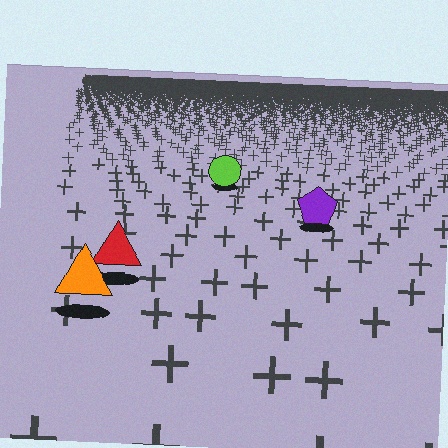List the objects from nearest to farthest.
From nearest to farthest: the orange triangle, the red triangle, the purple pentagon, the lime circle.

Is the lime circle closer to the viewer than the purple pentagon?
No. The purple pentagon is closer — you can tell from the texture gradient: the ground texture is coarser near it.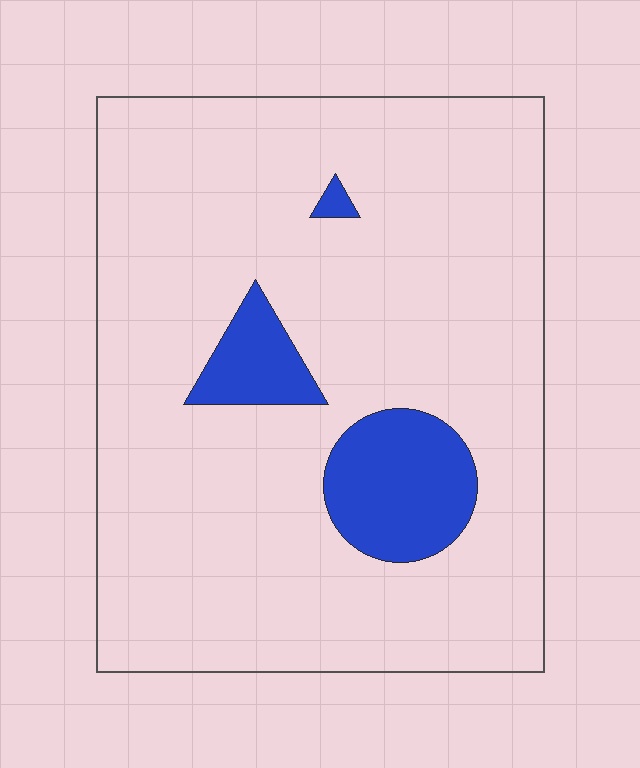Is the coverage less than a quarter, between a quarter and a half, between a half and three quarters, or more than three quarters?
Less than a quarter.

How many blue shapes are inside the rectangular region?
3.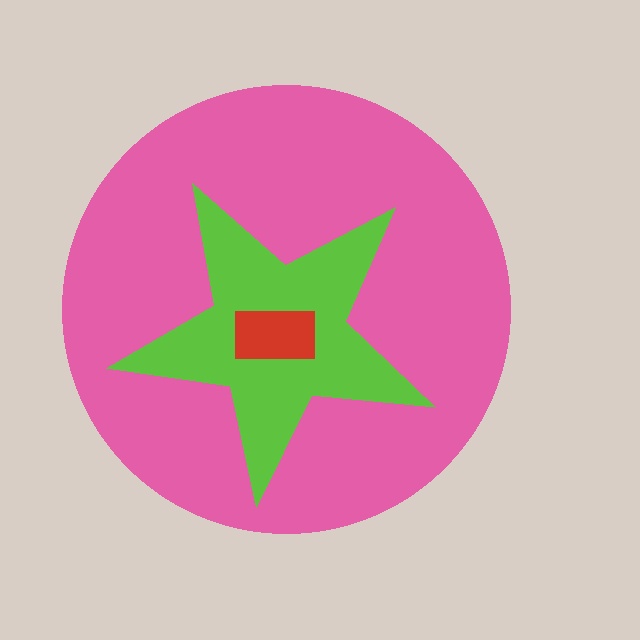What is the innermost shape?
The red rectangle.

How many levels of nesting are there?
3.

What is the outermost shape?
The pink circle.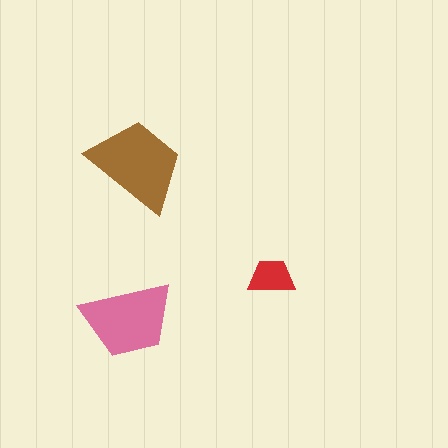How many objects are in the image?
There are 3 objects in the image.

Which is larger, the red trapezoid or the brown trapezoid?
The brown one.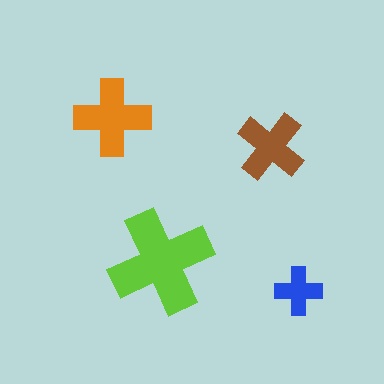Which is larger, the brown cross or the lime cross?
The lime one.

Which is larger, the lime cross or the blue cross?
The lime one.